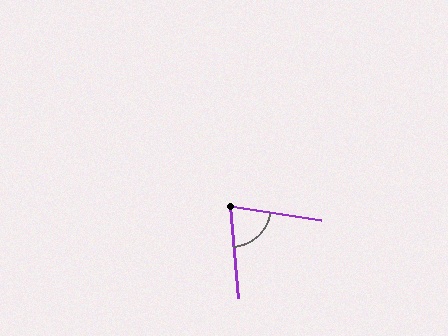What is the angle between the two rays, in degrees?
Approximately 76 degrees.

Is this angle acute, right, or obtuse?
It is acute.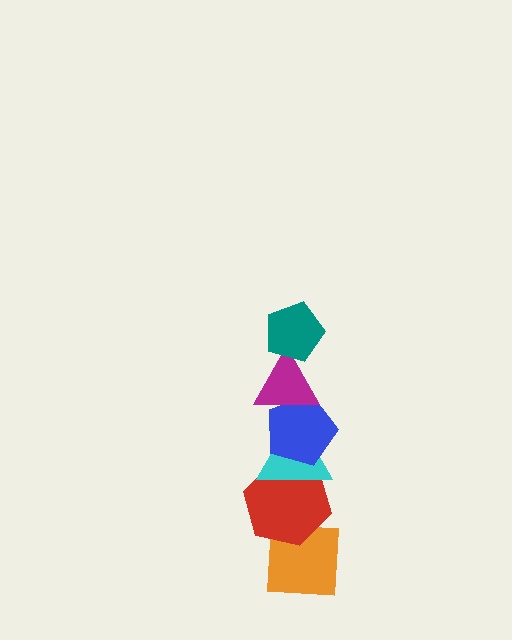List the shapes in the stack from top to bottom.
From top to bottom: the teal pentagon, the magenta triangle, the blue pentagon, the cyan triangle, the red hexagon, the orange square.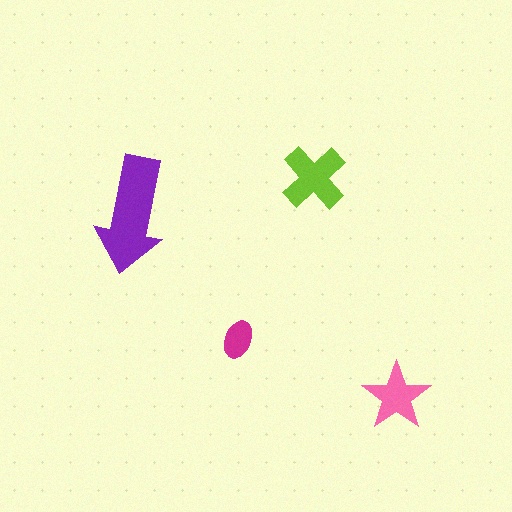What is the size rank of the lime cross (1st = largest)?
2nd.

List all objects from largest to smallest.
The purple arrow, the lime cross, the pink star, the magenta ellipse.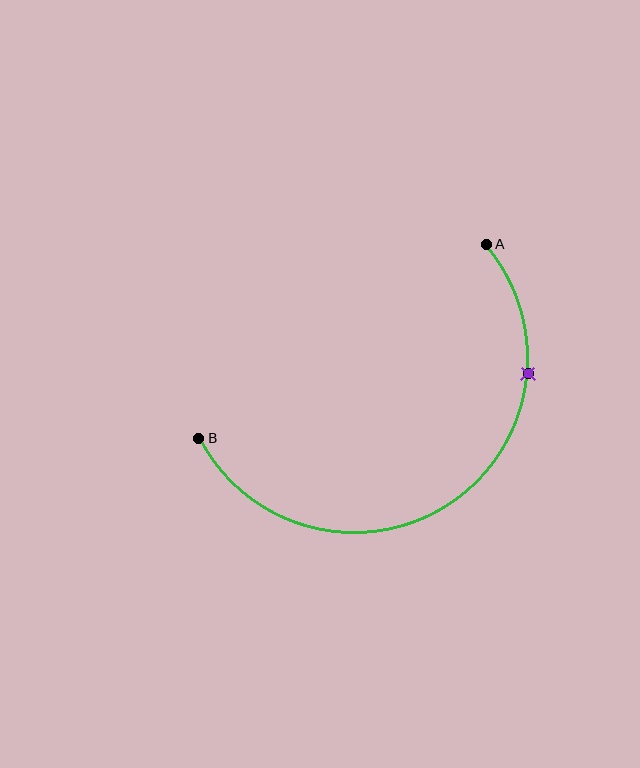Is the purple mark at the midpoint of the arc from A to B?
No. The purple mark lies on the arc but is closer to endpoint A. The arc midpoint would be at the point on the curve equidistant along the arc from both A and B.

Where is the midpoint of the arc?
The arc midpoint is the point on the curve farthest from the straight line joining A and B. It sits below and to the right of that line.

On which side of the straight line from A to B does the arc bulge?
The arc bulges below and to the right of the straight line connecting A and B.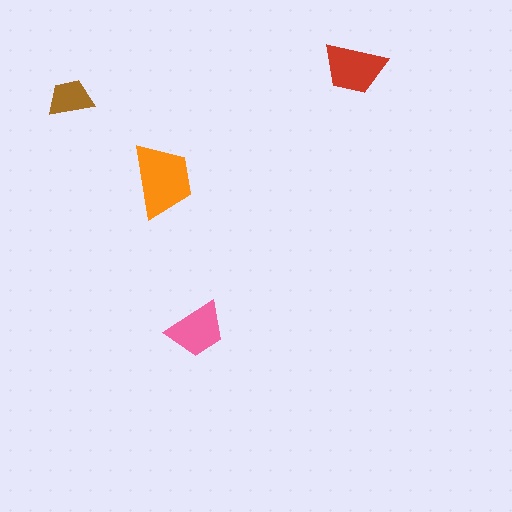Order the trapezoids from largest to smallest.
the orange one, the red one, the pink one, the brown one.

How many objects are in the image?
There are 4 objects in the image.